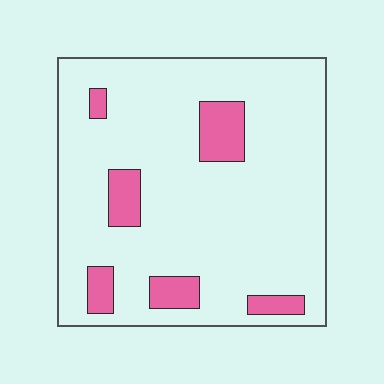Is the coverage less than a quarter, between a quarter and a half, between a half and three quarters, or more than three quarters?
Less than a quarter.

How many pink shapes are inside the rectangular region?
6.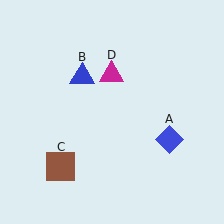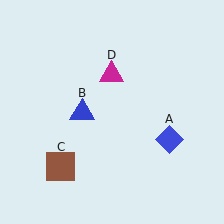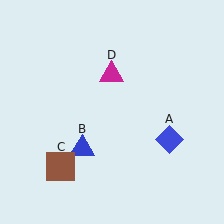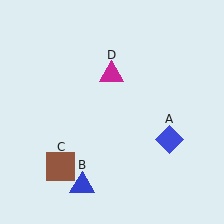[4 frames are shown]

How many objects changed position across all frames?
1 object changed position: blue triangle (object B).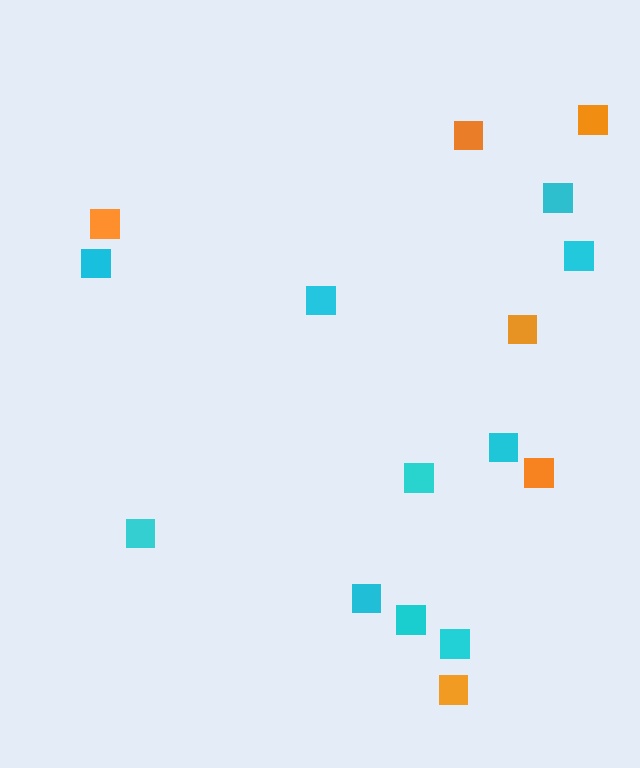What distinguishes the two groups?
There are 2 groups: one group of cyan squares (10) and one group of orange squares (6).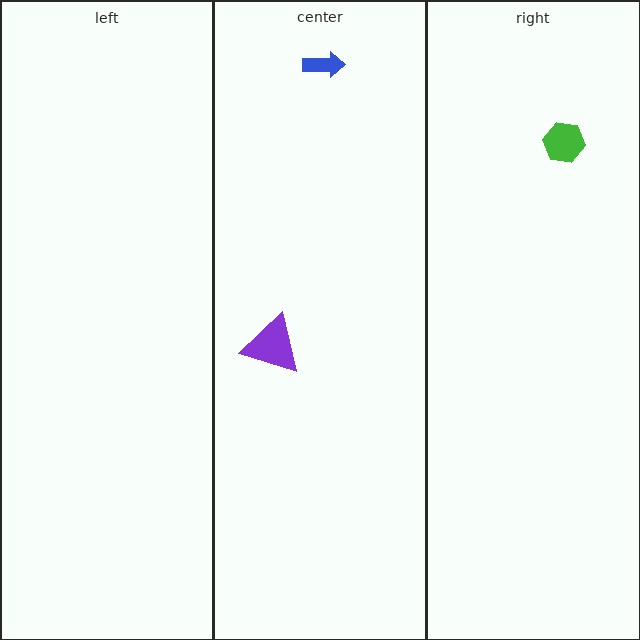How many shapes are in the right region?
1.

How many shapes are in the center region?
2.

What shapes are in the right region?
The green hexagon.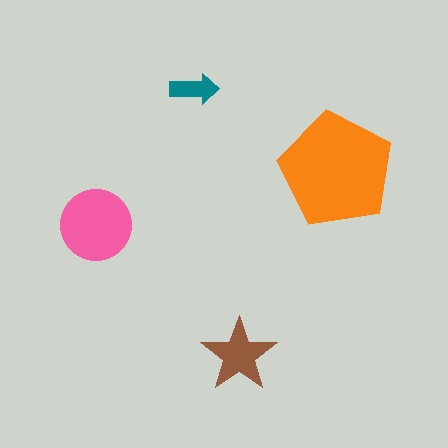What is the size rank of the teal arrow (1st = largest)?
4th.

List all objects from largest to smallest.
The orange pentagon, the pink circle, the brown star, the teal arrow.